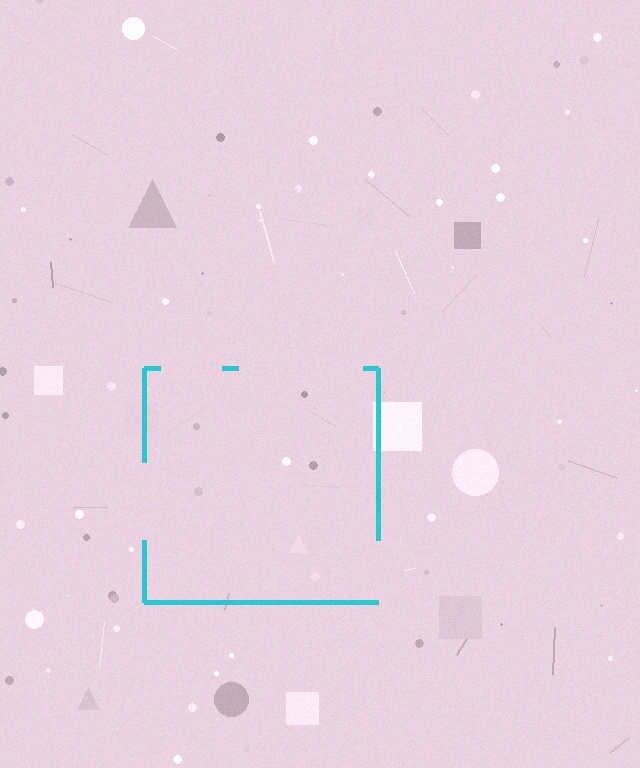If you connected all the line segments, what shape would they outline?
They would outline a square.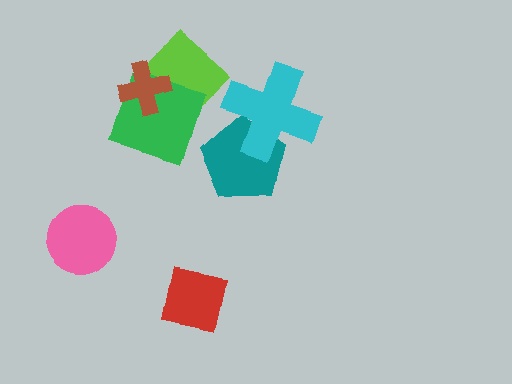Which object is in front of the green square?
The brown cross is in front of the green square.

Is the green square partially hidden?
Yes, it is partially covered by another shape.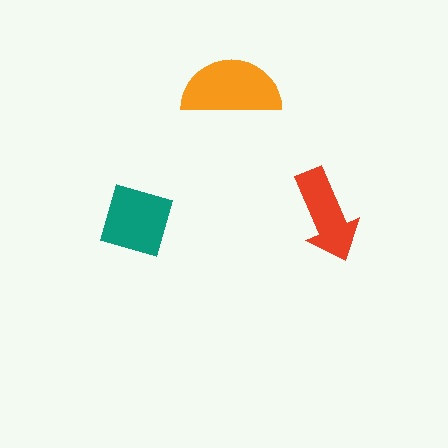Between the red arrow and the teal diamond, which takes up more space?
The teal diamond.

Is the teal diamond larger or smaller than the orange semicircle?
Smaller.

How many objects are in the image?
There are 3 objects in the image.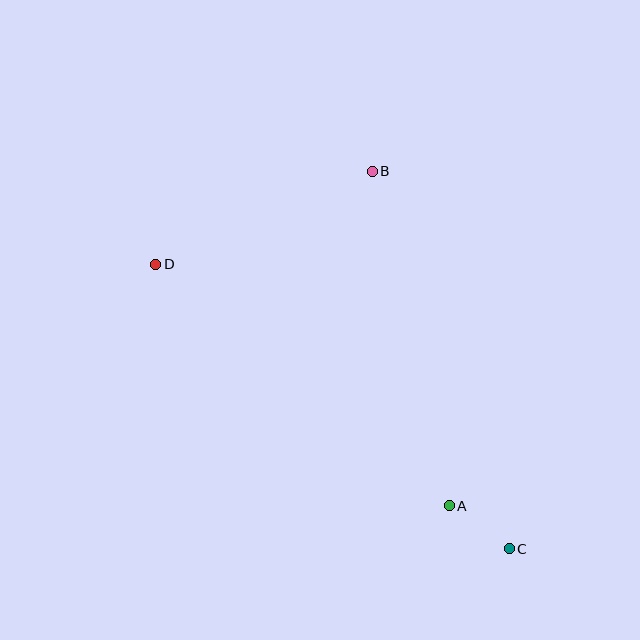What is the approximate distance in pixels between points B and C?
The distance between B and C is approximately 402 pixels.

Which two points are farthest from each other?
Points C and D are farthest from each other.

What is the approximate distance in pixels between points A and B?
The distance between A and B is approximately 343 pixels.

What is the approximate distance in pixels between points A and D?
The distance between A and D is approximately 380 pixels.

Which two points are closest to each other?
Points A and C are closest to each other.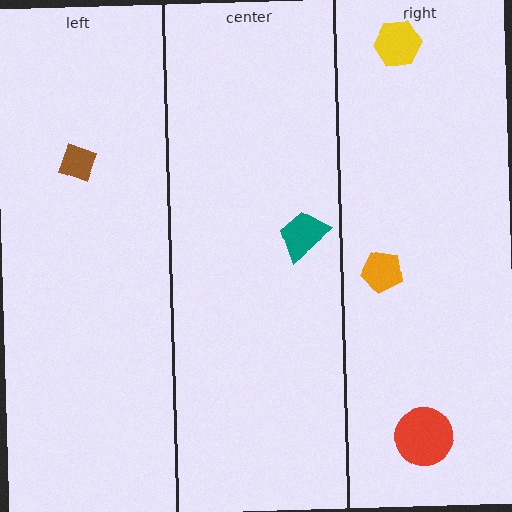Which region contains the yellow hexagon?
The right region.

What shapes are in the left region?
The brown diamond.